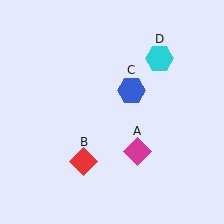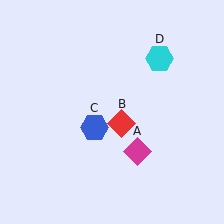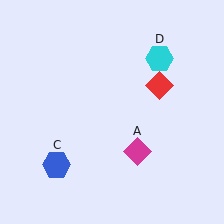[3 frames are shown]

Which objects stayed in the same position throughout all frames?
Magenta diamond (object A) and cyan hexagon (object D) remained stationary.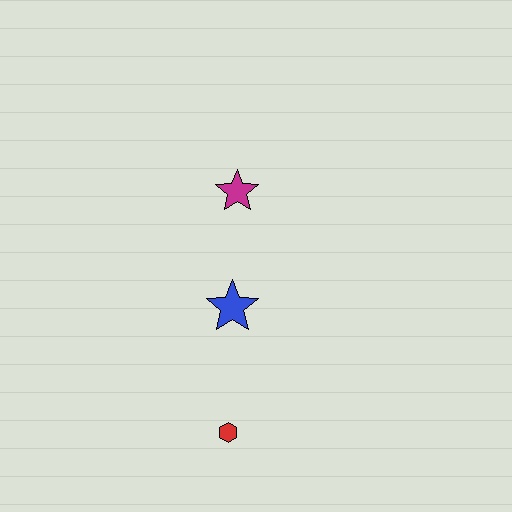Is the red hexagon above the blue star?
No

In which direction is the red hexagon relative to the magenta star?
The red hexagon is below the magenta star.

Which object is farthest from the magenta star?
The red hexagon is farthest from the magenta star.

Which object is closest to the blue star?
The magenta star is closest to the blue star.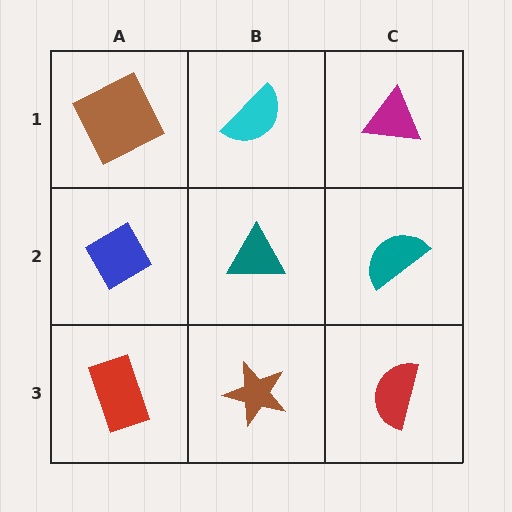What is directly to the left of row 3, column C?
A brown star.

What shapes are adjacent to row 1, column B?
A teal triangle (row 2, column B), a brown square (row 1, column A), a magenta triangle (row 1, column C).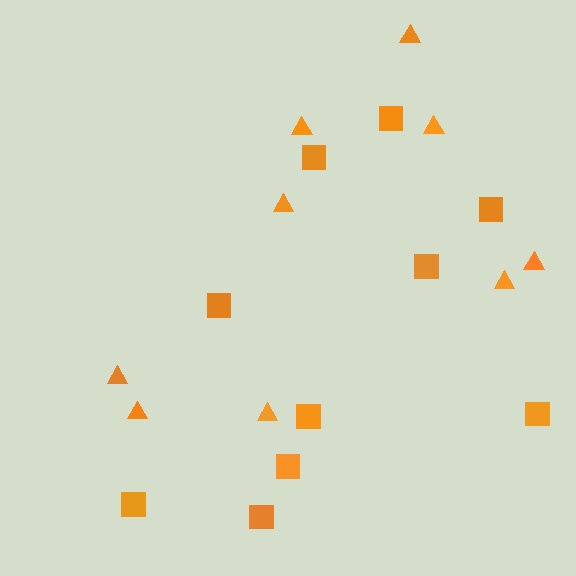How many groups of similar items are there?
There are 2 groups: one group of squares (10) and one group of triangles (9).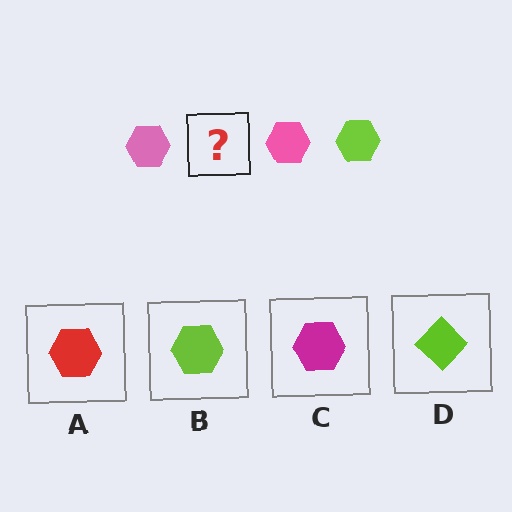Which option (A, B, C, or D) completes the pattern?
B.